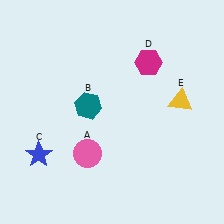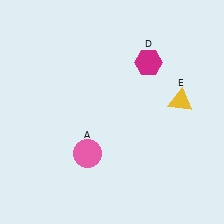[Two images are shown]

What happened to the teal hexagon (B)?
The teal hexagon (B) was removed in Image 2. It was in the top-left area of Image 1.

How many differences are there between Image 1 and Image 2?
There are 2 differences between the two images.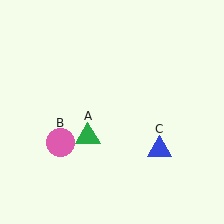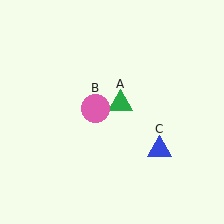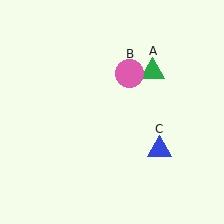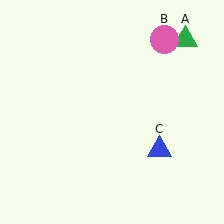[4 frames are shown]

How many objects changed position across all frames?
2 objects changed position: green triangle (object A), pink circle (object B).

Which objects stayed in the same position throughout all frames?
Blue triangle (object C) remained stationary.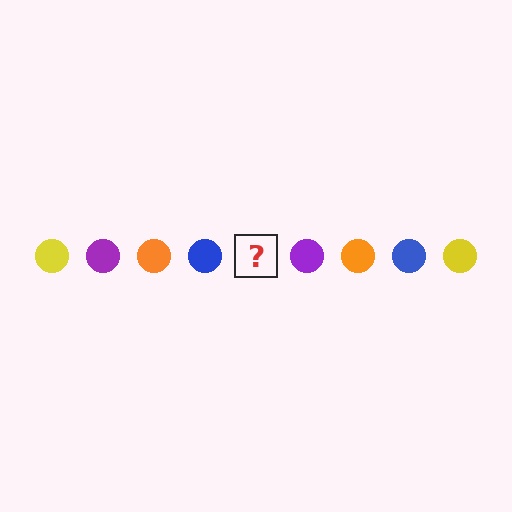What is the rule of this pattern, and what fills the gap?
The rule is that the pattern cycles through yellow, purple, orange, blue circles. The gap should be filled with a yellow circle.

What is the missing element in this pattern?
The missing element is a yellow circle.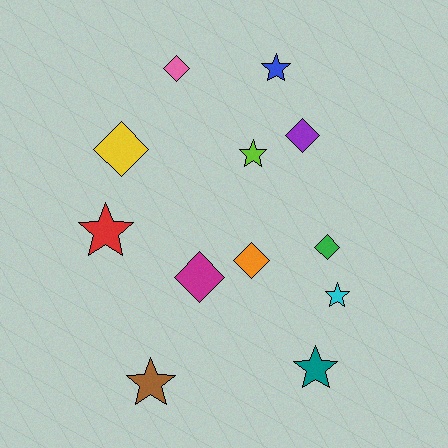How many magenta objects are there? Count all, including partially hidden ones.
There is 1 magenta object.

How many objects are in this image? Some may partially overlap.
There are 12 objects.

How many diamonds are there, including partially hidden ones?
There are 6 diamonds.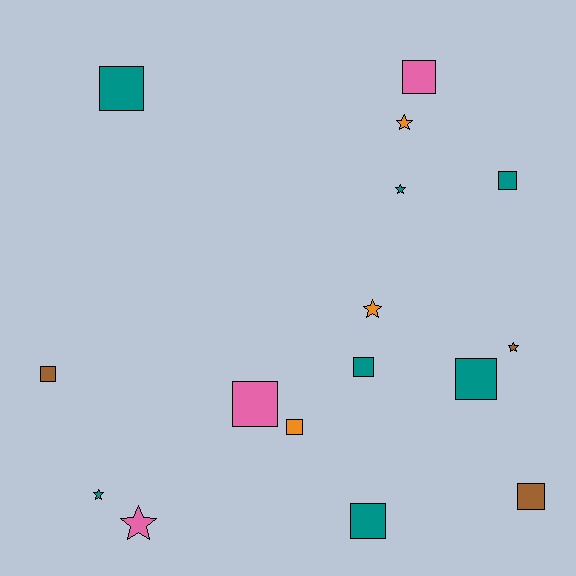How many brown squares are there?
There are 2 brown squares.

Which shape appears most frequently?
Square, with 10 objects.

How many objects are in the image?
There are 16 objects.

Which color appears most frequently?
Teal, with 7 objects.